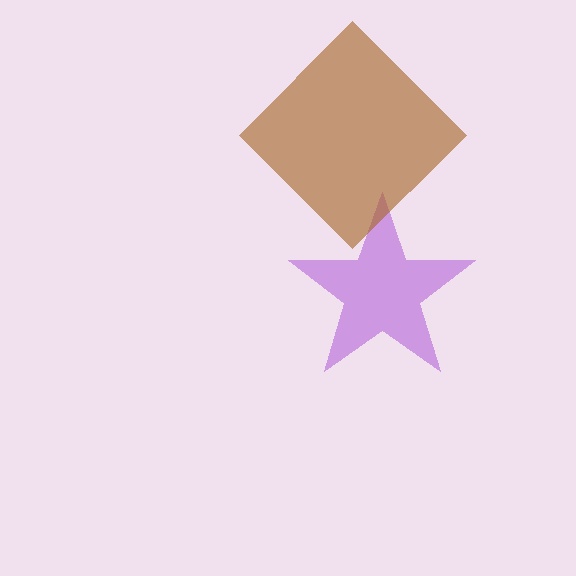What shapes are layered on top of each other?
The layered shapes are: a purple star, a brown diamond.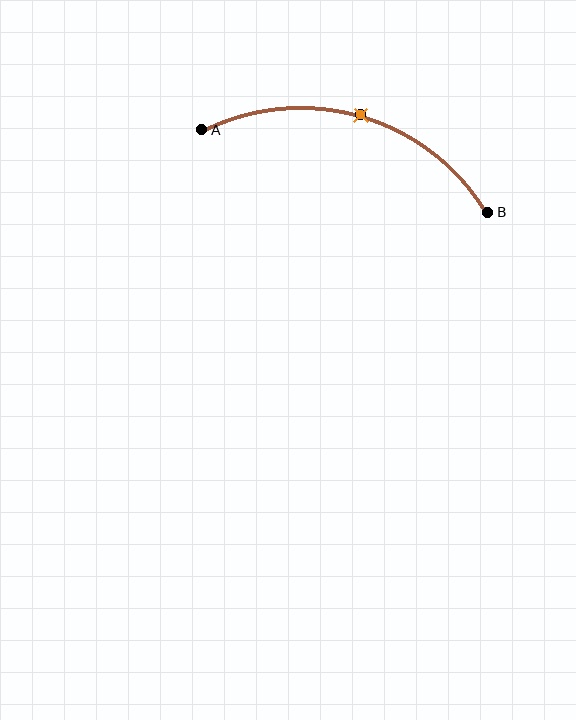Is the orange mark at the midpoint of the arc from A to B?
Yes. The orange mark lies on the arc at equal arc-length from both A and B — it is the arc midpoint.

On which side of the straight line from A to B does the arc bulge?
The arc bulges above the straight line connecting A and B.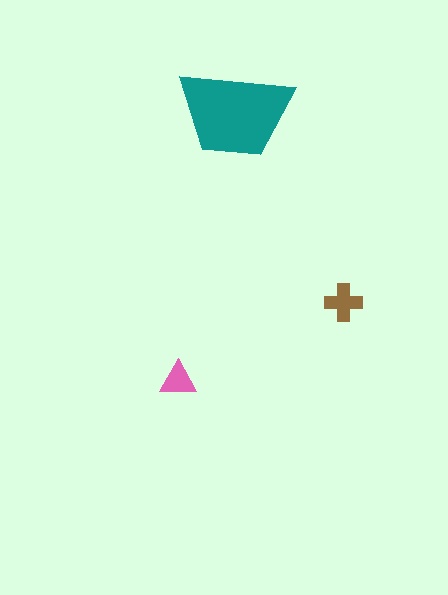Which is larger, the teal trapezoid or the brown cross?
The teal trapezoid.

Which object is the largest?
The teal trapezoid.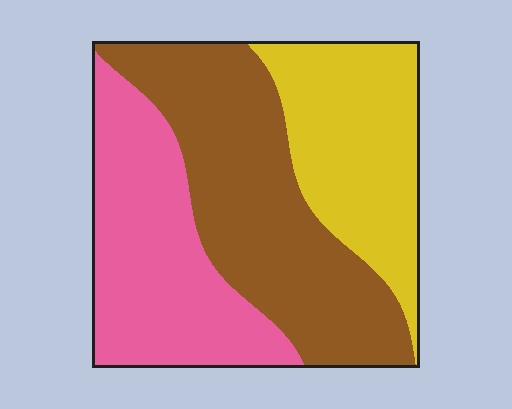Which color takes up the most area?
Brown, at roughly 40%.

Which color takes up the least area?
Yellow, at roughly 30%.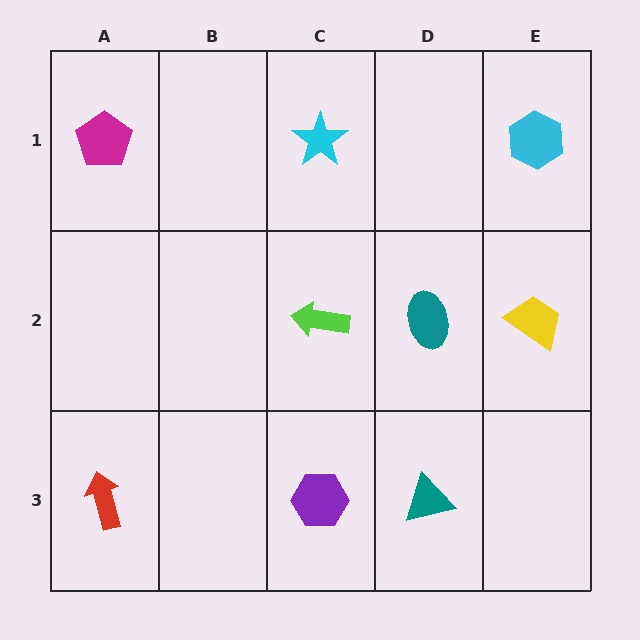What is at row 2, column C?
A lime arrow.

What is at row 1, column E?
A cyan hexagon.